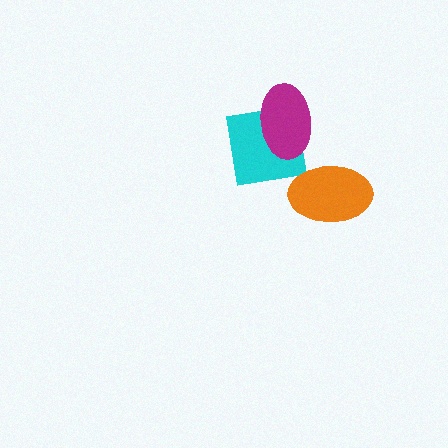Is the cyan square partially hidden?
Yes, it is partially covered by another shape.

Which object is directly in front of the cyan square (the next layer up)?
The magenta ellipse is directly in front of the cyan square.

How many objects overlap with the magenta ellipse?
1 object overlaps with the magenta ellipse.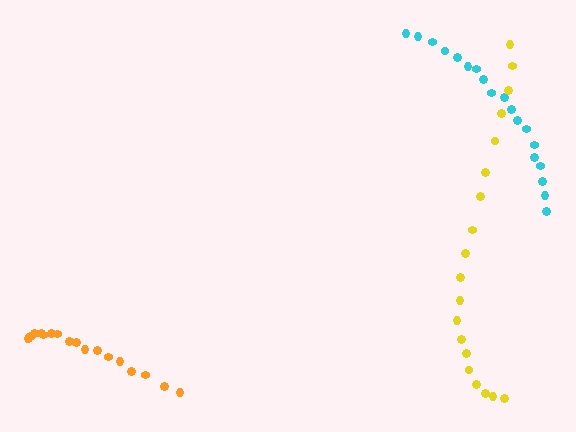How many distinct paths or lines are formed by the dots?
There are 3 distinct paths.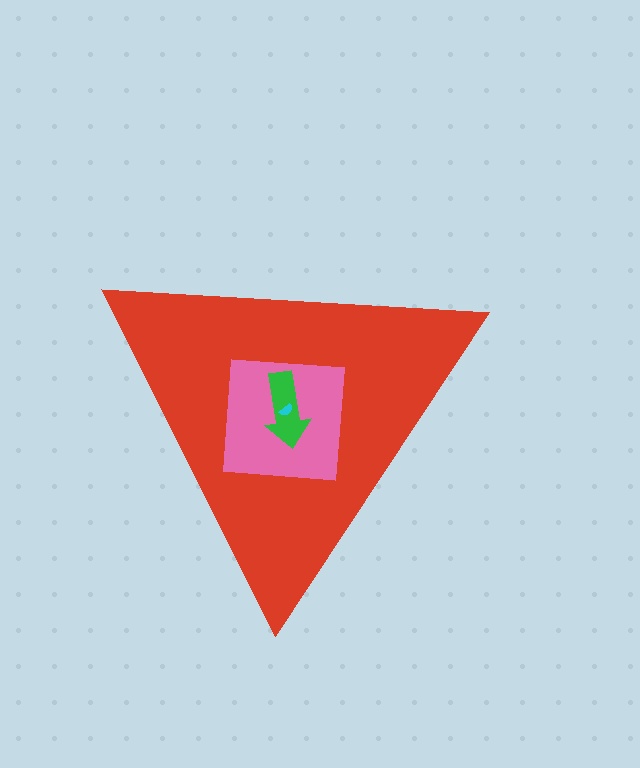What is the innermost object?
The cyan semicircle.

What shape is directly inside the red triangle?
The pink square.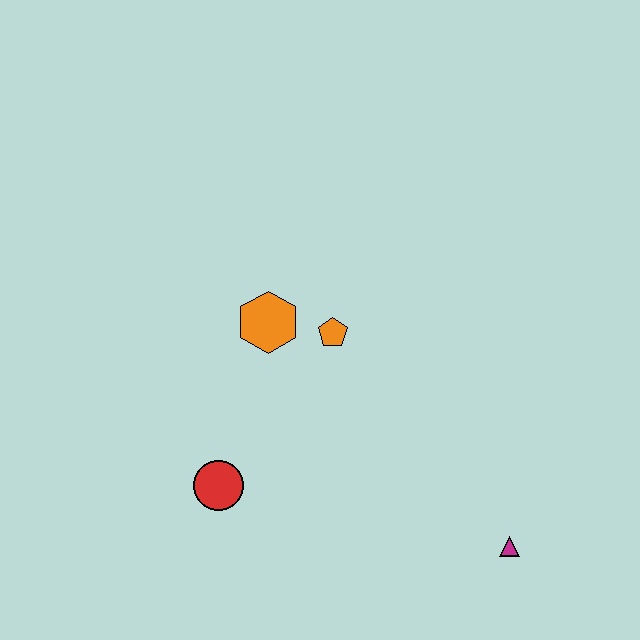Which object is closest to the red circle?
The orange hexagon is closest to the red circle.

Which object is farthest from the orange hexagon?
The magenta triangle is farthest from the orange hexagon.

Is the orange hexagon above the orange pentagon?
Yes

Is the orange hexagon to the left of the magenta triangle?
Yes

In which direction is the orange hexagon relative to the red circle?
The orange hexagon is above the red circle.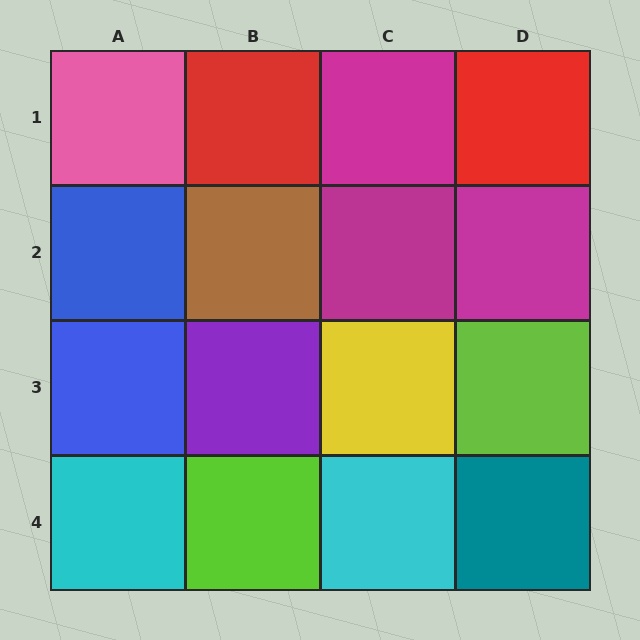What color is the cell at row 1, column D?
Red.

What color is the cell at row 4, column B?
Lime.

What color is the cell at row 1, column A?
Pink.